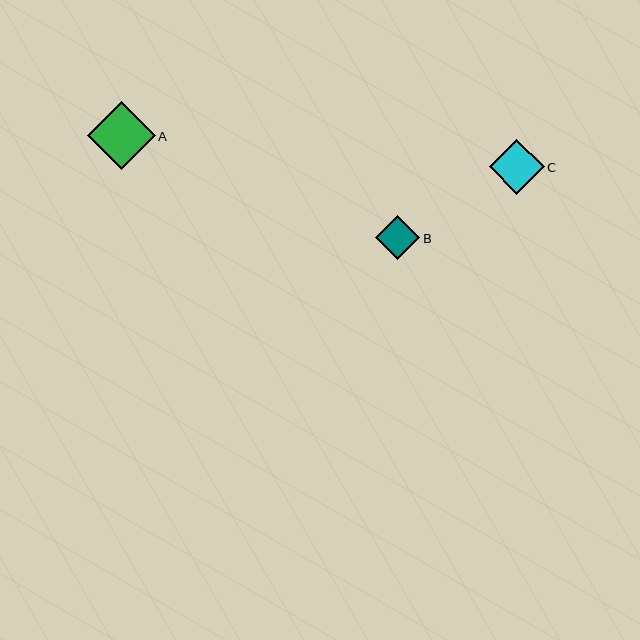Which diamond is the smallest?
Diamond B is the smallest with a size of approximately 44 pixels.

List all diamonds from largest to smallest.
From largest to smallest: A, C, B.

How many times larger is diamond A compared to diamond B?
Diamond A is approximately 1.5 times the size of diamond B.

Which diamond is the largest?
Diamond A is the largest with a size of approximately 68 pixels.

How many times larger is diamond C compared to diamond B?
Diamond C is approximately 1.3 times the size of diamond B.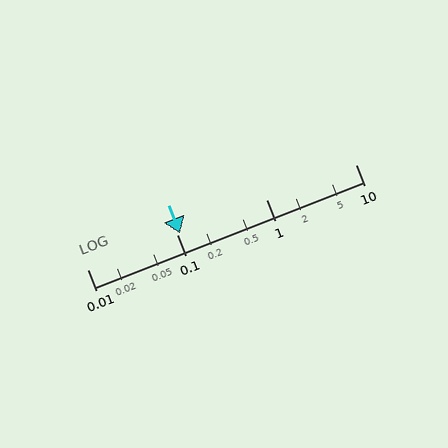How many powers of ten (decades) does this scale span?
The scale spans 3 decades, from 0.01 to 10.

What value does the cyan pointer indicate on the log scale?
The pointer indicates approximately 0.11.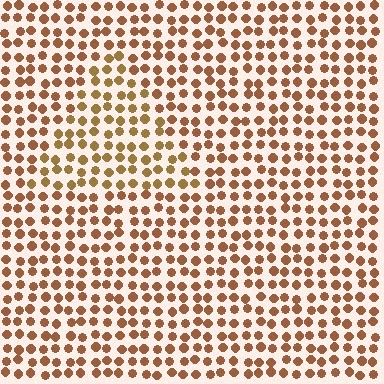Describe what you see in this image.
The image is filled with small brown elements in a uniform arrangement. A triangle-shaped region is visible where the elements are tinted to a slightly different hue, forming a subtle color boundary.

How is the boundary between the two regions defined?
The boundary is defined purely by a slight shift in hue (about 19 degrees). Spacing, size, and orientation are identical on both sides.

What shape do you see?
I see a triangle.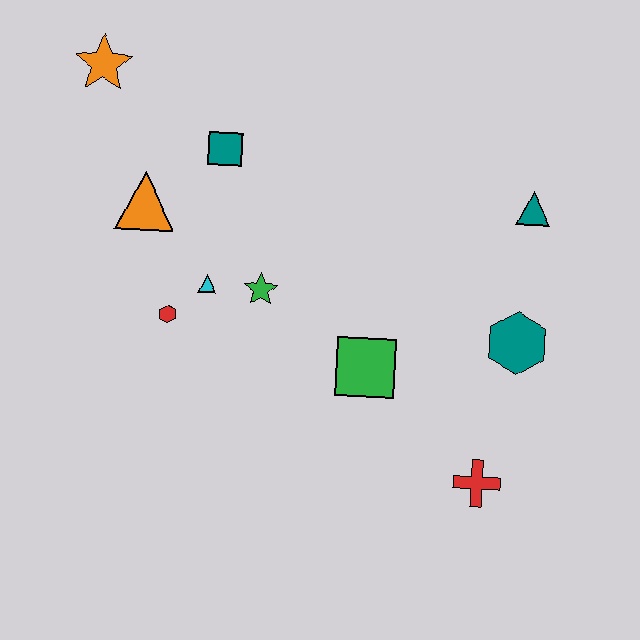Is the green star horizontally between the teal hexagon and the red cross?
No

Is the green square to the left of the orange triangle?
No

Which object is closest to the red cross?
The teal hexagon is closest to the red cross.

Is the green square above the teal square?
No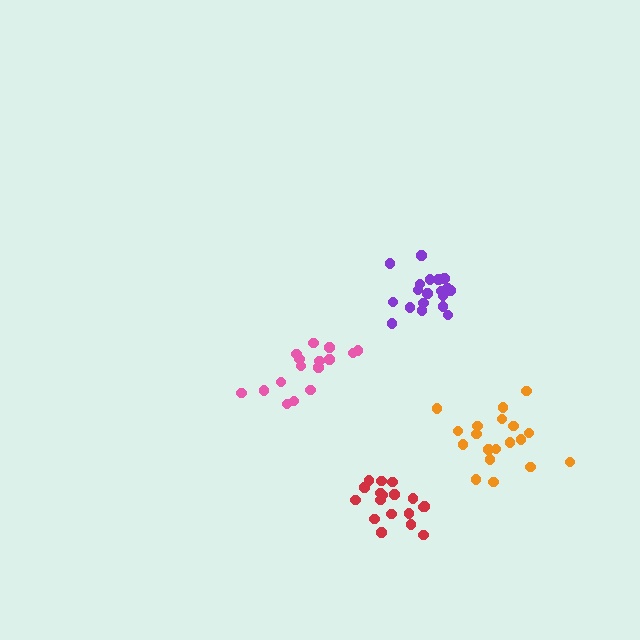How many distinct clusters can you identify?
There are 4 distinct clusters.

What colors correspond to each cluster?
The clusters are colored: purple, red, pink, orange.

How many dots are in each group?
Group 1: 20 dots, Group 2: 18 dots, Group 3: 16 dots, Group 4: 19 dots (73 total).